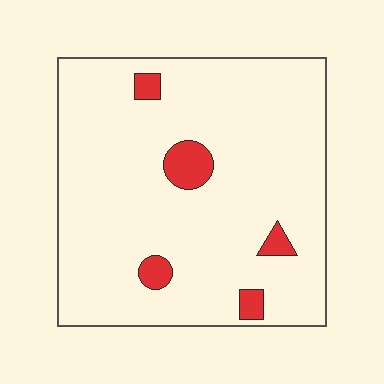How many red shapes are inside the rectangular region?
5.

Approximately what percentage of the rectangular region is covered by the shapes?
Approximately 5%.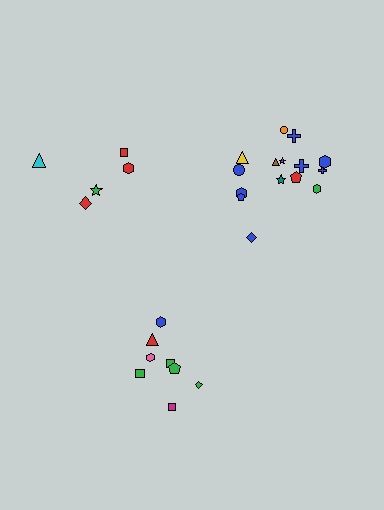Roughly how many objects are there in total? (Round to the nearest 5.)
Roughly 30 objects in total.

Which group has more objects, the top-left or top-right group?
The top-right group.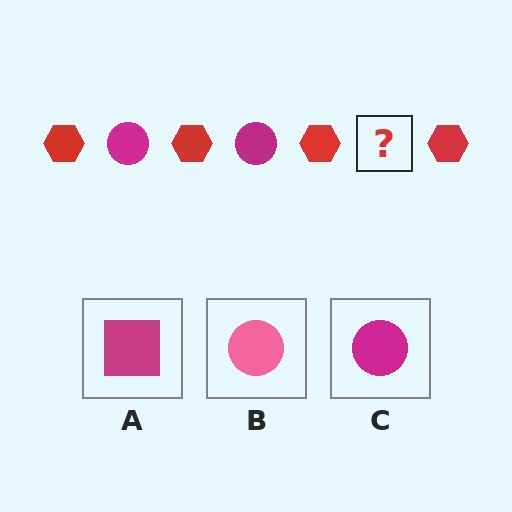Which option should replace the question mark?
Option C.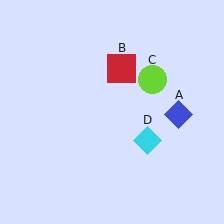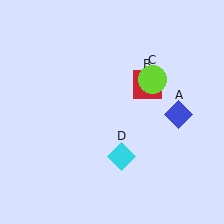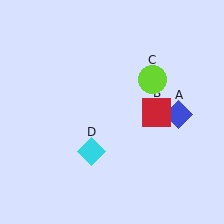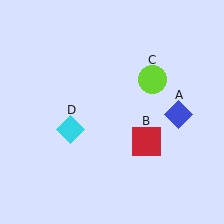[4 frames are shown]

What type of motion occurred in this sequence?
The red square (object B), cyan diamond (object D) rotated clockwise around the center of the scene.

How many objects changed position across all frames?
2 objects changed position: red square (object B), cyan diamond (object D).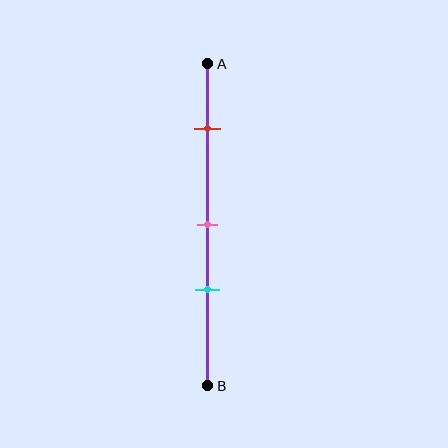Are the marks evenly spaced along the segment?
No, the marks are not evenly spaced.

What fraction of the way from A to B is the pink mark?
The pink mark is approximately 50% (0.5) of the way from A to B.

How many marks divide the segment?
There are 3 marks dividing the segment.